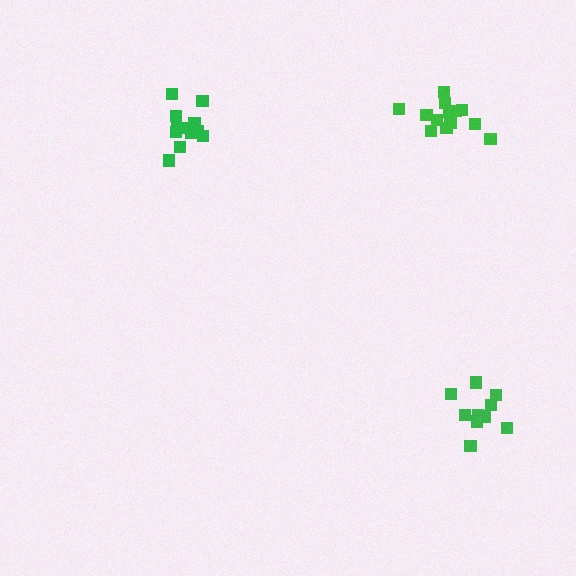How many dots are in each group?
Group 1: 10 dots, Group 2: 12 dots, Group 3: 13 dots (35 total).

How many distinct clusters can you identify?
There are 3 distinct clusters.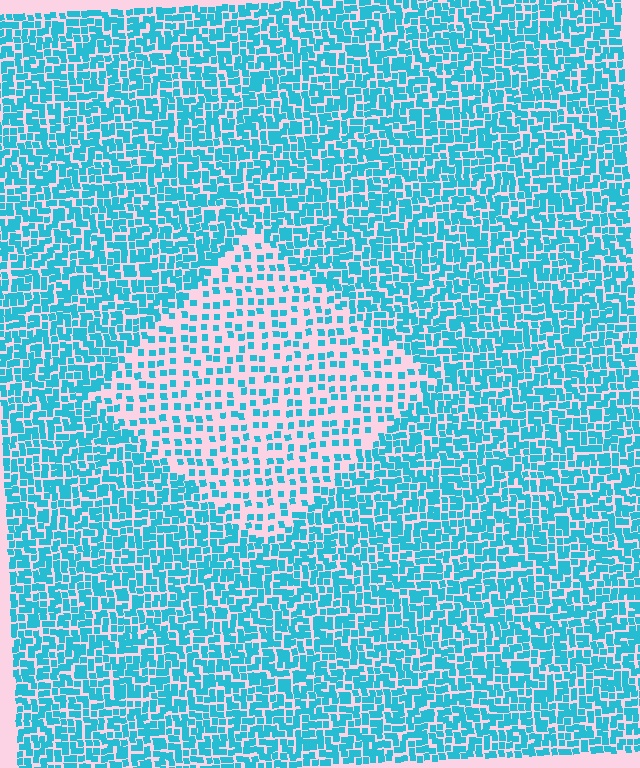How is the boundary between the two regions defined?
The boundary is defined by a change in element density (approximately 2.3x ratio). All elements are the same color, size, and shape.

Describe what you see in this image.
The image contains small cyan elements arranged at two different densities. A diamond-shaped region is visible where the elements are less densely packed than the surrounding area.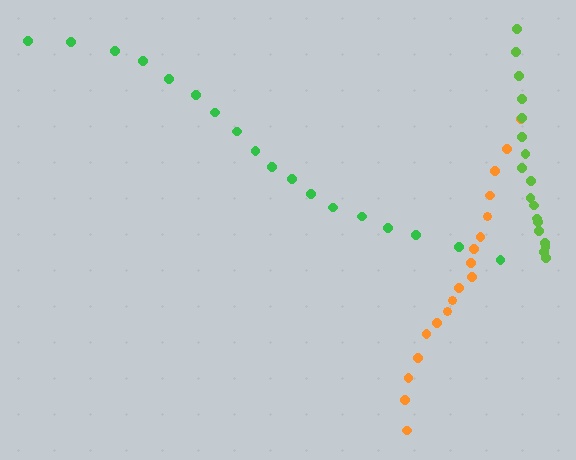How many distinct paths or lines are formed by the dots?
There are 3 distinct paths.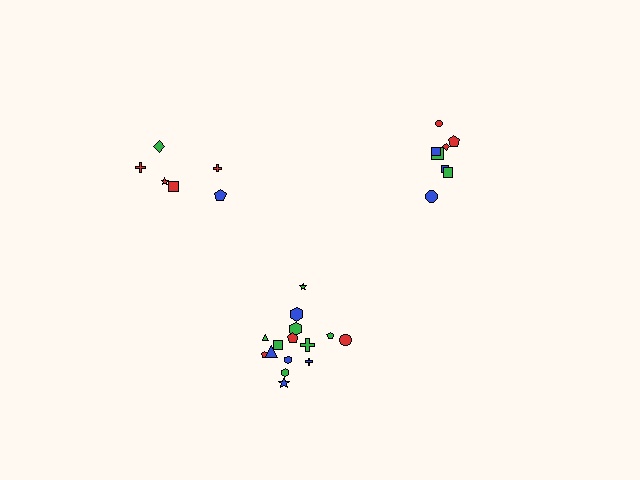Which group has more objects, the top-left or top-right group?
The top-right group.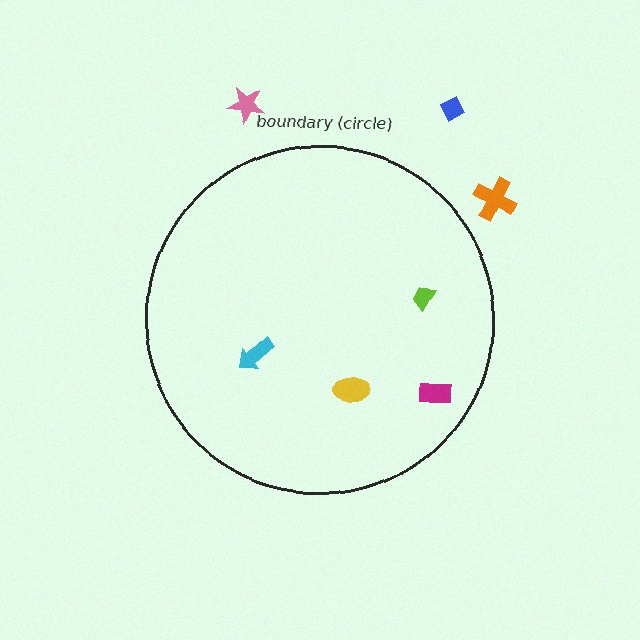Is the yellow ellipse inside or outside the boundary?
Inside.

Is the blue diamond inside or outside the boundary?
Outside.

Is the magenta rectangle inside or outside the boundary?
Inside.